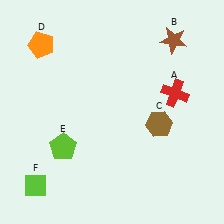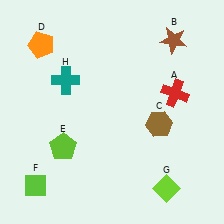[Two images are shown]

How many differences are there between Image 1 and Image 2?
There are 2 differences between the two images.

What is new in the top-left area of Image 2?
A teal cross (H) was added in the top-left area of Image 2.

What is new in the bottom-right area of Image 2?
A lime diamond (G) was added in the bottom-right area of Image 2.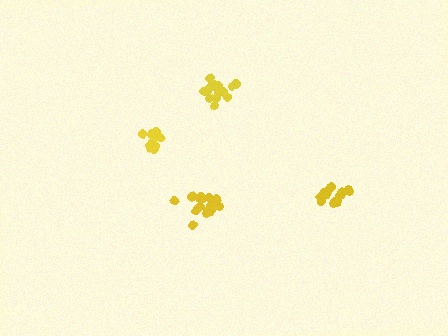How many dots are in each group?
Group 1: 10 dots, Group 2: 15 dots, Group 3: 16 dots, Group 4: 15 dots (56 total).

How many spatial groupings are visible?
There are 4 spatial groupings.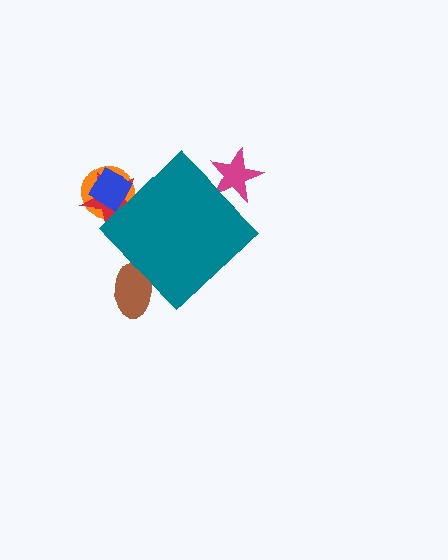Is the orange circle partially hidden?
Yes, the orange circle is partially hidden behind the teal diamond.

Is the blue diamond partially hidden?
Yes, the blue diamond is partially hidden behind the teal diamond.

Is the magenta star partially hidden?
Yes, the magenta star is partially hidden behind the teal diamond.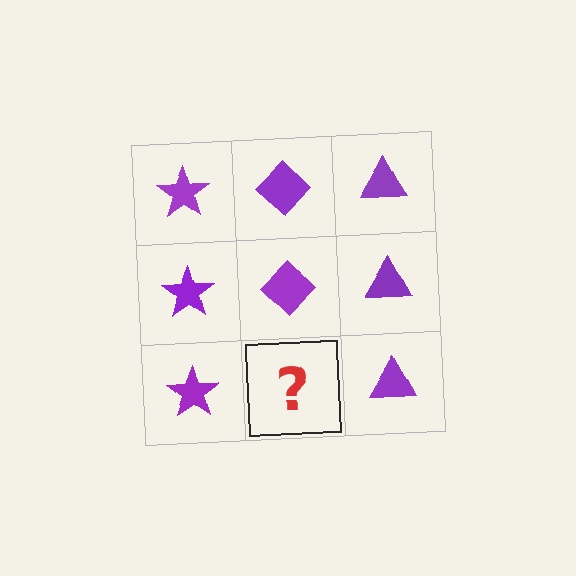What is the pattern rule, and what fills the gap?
The rule is that each column has a consistent shape. The gap should be filled with a purple diamond.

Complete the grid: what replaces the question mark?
The question mark should be replaced with a purple diamond.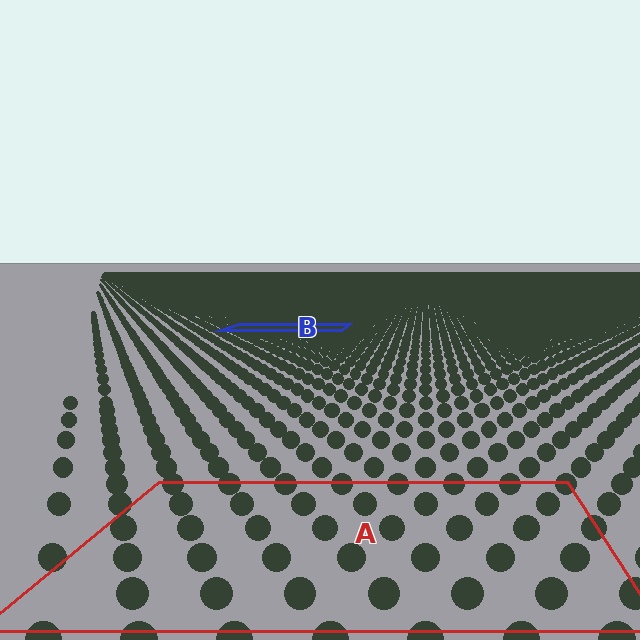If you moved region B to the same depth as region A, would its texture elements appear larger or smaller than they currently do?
They would appear larger. At a closer depth, the same texture elements are projected at a bigger on-screen size.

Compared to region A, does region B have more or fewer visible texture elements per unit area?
Region B has more texture elements per unit area — they are packed more densely because it is farther away.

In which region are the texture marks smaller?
The texture marks are smaller in region B, because it is farther away.